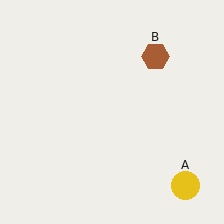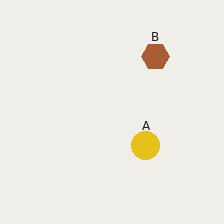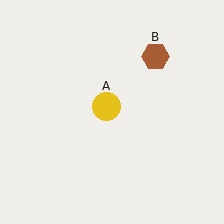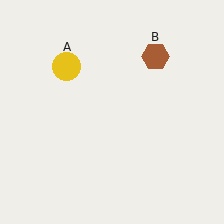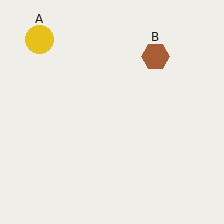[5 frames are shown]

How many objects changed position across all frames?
1 object changed position: yellow circle (object A).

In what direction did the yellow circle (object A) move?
The yellow circle (object A) moved up and to the left.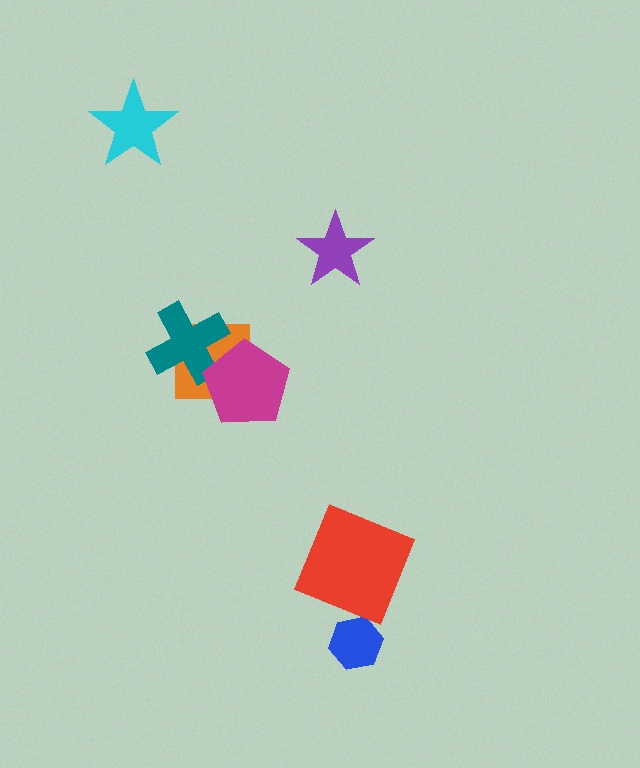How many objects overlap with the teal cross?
2 objects overlap with the teal cross.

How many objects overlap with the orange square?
2 objects overlap with the orange square.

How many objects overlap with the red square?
0 objects overlap with the red square.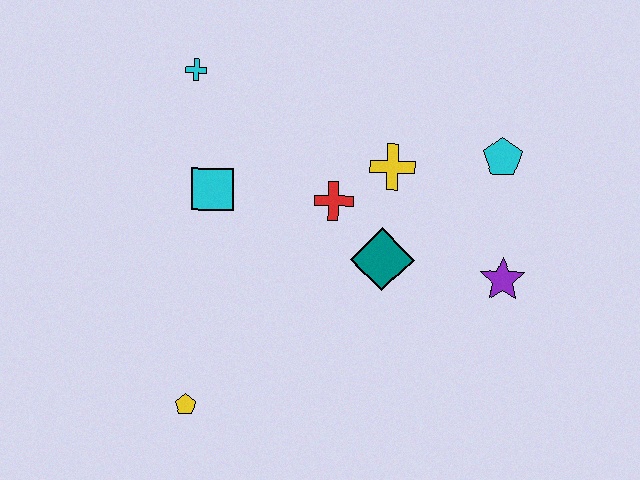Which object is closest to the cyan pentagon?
The yellow cross is closest to the cyan pentagon.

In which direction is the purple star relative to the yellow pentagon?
The purple star is to the right of the yellow pentagon.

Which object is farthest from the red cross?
The yellow pentagon is farthest from the red cross.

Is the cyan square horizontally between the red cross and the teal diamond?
No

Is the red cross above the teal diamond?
Yes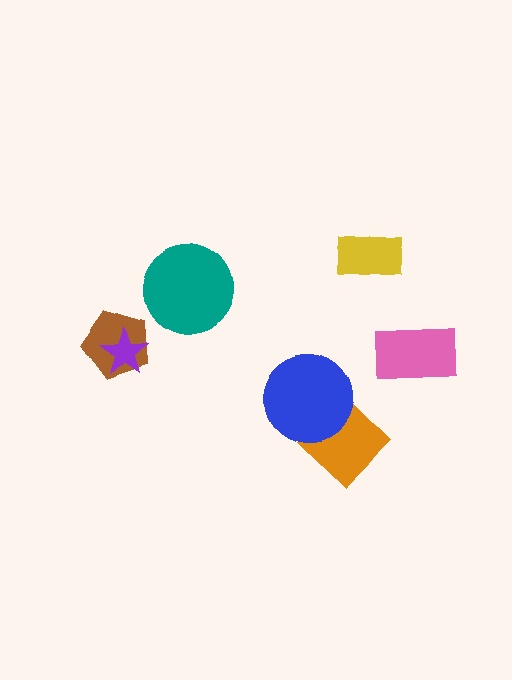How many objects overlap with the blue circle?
1 object overlaps with the blue circle.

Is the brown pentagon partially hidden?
Yes, it is partially covered by another shape.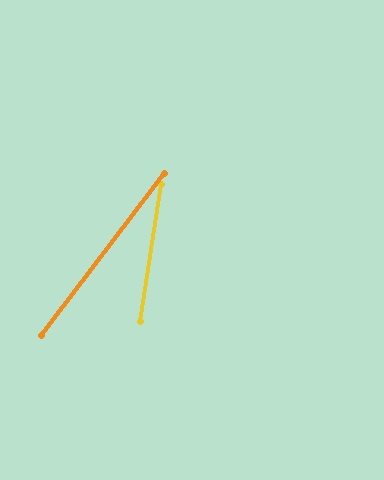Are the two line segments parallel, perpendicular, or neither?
Neither parallel nor perpendicular — they differ by about 28°.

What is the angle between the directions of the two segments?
Approximately 28 degrees.